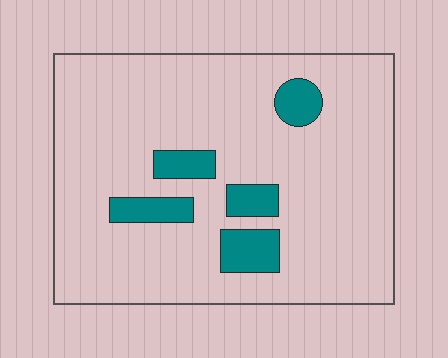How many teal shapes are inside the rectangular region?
5.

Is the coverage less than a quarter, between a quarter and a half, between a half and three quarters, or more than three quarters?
Less than a quarter.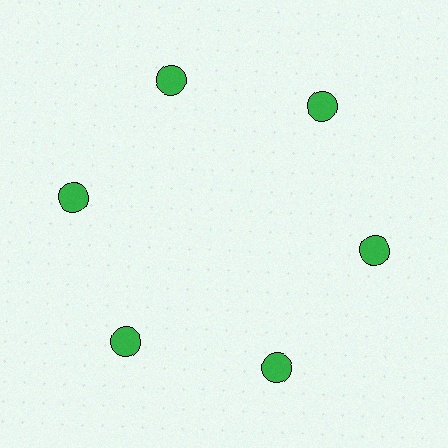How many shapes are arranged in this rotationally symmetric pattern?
There are 6 shapes, arranged in 6 groups of 1.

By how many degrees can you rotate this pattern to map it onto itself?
The pattern maps onto itself every 60 degrees of rotation.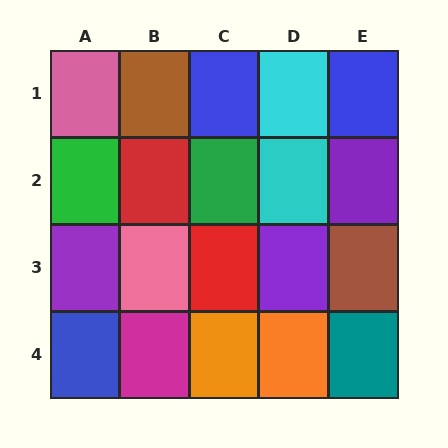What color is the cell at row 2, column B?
Red.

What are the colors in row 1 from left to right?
Pink, brown, blue, cyan, blue.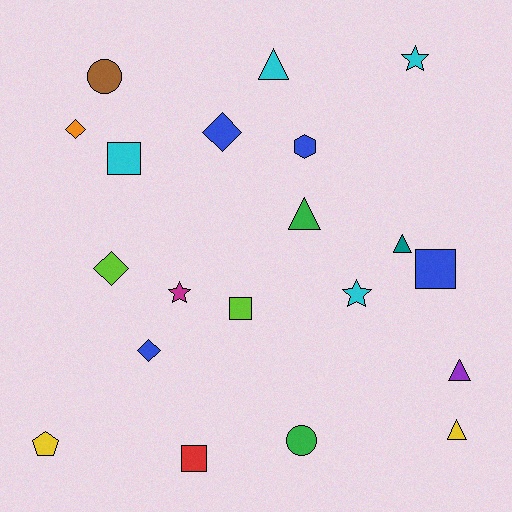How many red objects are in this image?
There is 1 red object.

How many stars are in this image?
There are 3 stars.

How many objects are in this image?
There are 20 objects.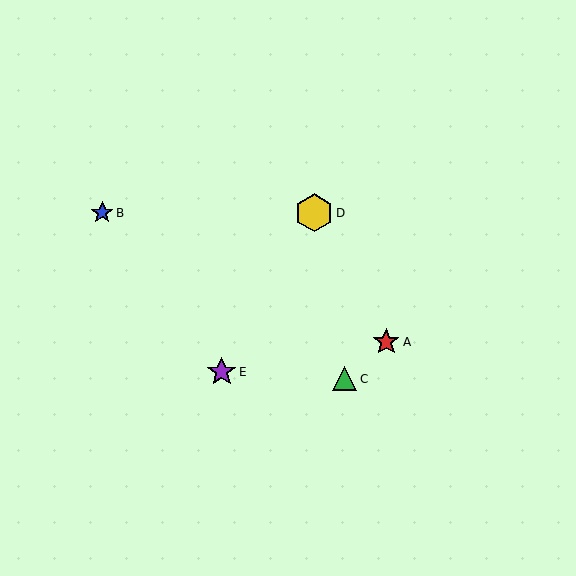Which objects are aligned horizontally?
Objects B, D are aligned horizontally.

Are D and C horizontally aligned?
No, D is at y≈213 and C is at y≈379.